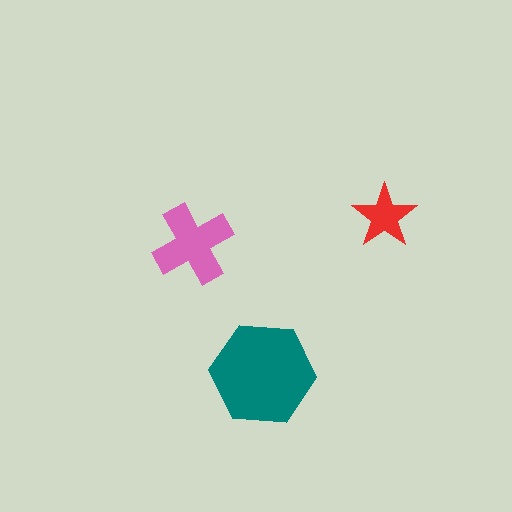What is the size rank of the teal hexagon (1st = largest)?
1st.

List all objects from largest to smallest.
The teal hexagon, the pink cross, the red star.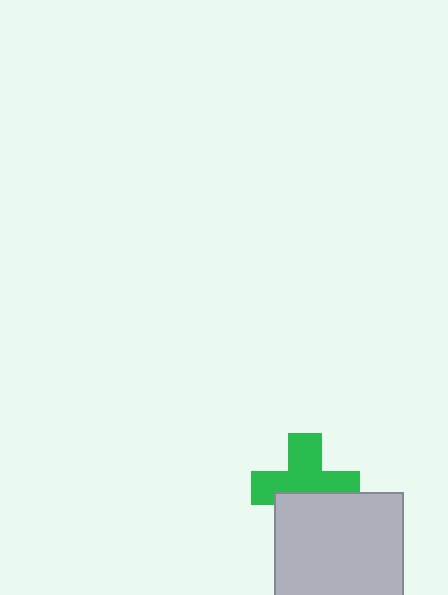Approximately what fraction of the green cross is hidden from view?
Roughly 40% of the green cross is hidden behind the light gray rectangle.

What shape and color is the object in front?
The object in front is a light gray rectangle.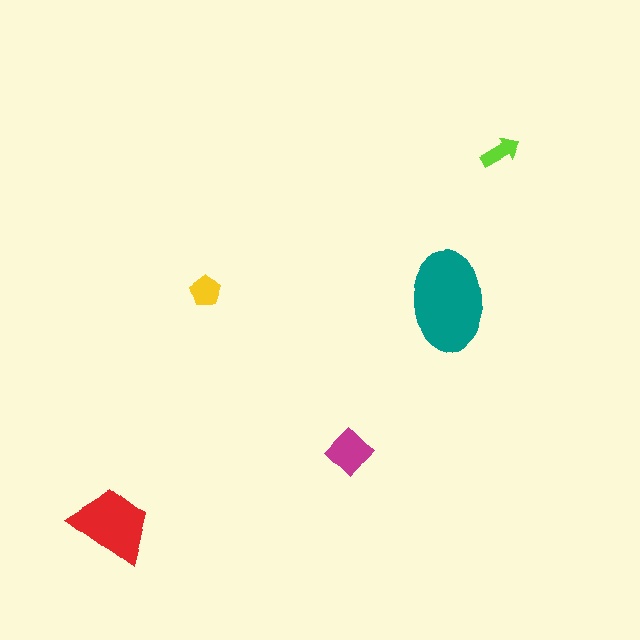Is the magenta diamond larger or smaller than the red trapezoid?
Smaller.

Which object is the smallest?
The lime arrow.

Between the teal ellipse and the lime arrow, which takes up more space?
The teal ellipse.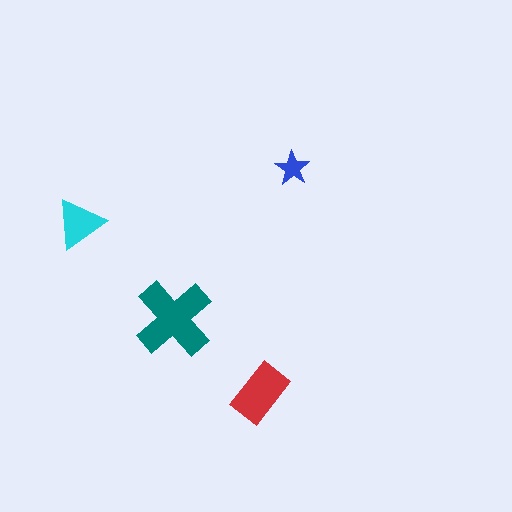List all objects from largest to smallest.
The teal cross, the red rectangle, the cyan triangle, the blue star.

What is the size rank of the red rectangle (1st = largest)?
2nd.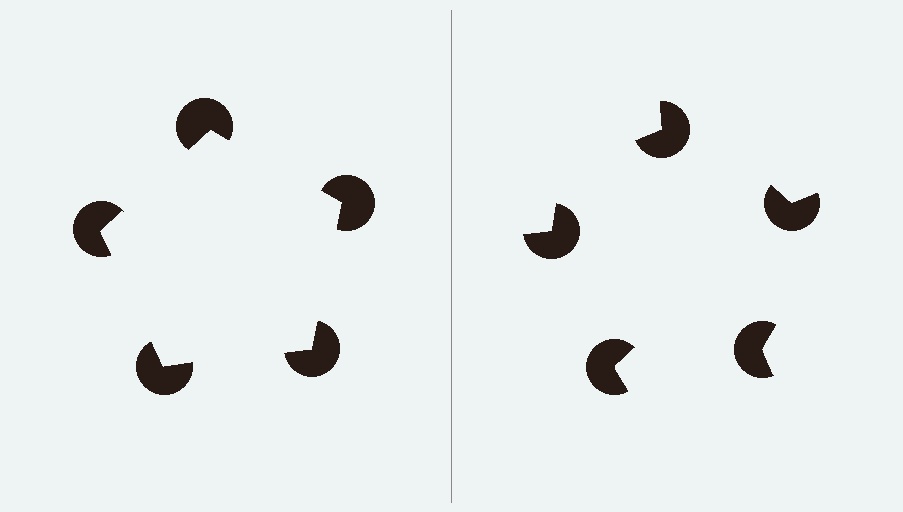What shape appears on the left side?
An illusory pentagon.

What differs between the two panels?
The pac-man discs are positioned identically on both sides; only the wedge orientations differ. On the left they align to a pentagon; on the right they are misaligned.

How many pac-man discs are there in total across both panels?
10 — 5 on each side.